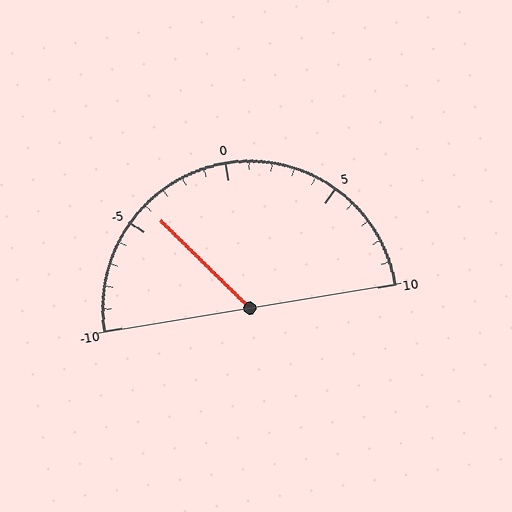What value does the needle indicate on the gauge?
The needle indicates approximately -4.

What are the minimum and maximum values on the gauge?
The gauge ranges from -10 to 10.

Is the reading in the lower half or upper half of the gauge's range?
The reading is in the lower half of the range (-10 to 10).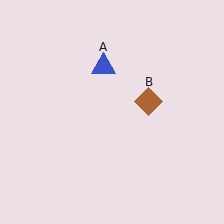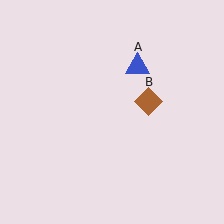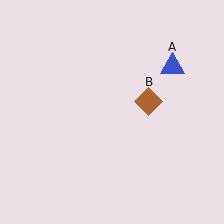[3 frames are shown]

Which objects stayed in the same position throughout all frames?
Brown diamond (object B) remained stationary.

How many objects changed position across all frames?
1 object changed position: blue triangle (object A).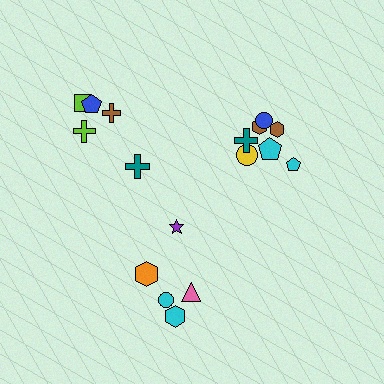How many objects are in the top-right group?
There are 7 objects.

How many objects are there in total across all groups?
There are 17 objects.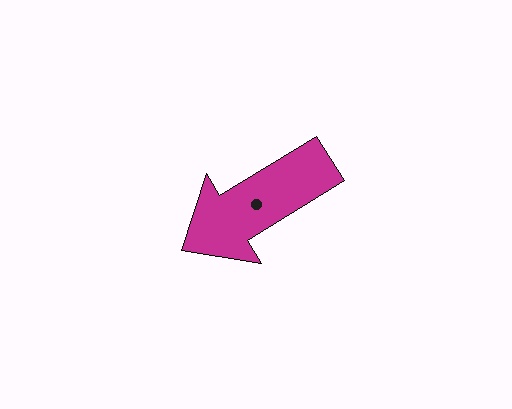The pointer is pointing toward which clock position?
Roughly 8 o'clock.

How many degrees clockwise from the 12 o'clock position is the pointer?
Approximately 238 degrees.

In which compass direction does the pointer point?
Southwest.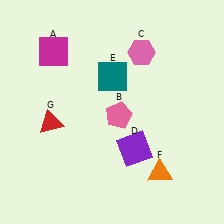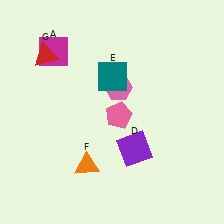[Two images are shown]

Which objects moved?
The objects that moved are: the pink hexagon (C), the orange triangle (F), the red triangle (G).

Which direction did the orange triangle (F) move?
The orange triangle (F) moved left.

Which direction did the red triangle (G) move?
The red triangle (G) moved up.